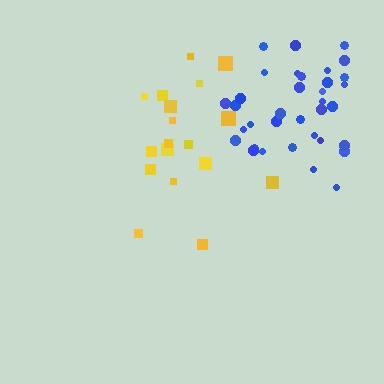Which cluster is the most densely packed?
Blue.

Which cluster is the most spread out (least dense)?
Yellow.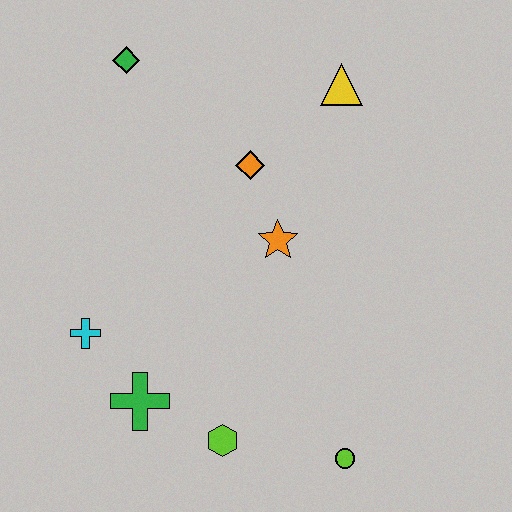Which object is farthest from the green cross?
The yellow triangle is farthest from the green cross.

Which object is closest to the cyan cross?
The green cross is closest to the cyan cross.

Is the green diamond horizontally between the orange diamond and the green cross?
No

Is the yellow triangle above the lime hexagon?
Yes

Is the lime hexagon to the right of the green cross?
Yes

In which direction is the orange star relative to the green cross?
The orange star is above the green cross.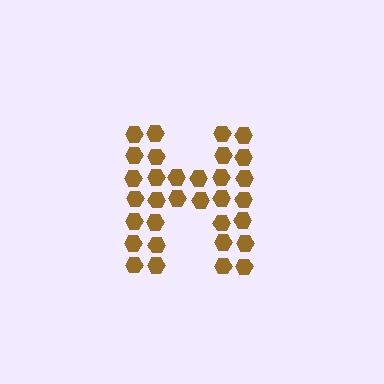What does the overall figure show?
The overall figure shows the letter H.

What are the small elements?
The small elements are hexagons.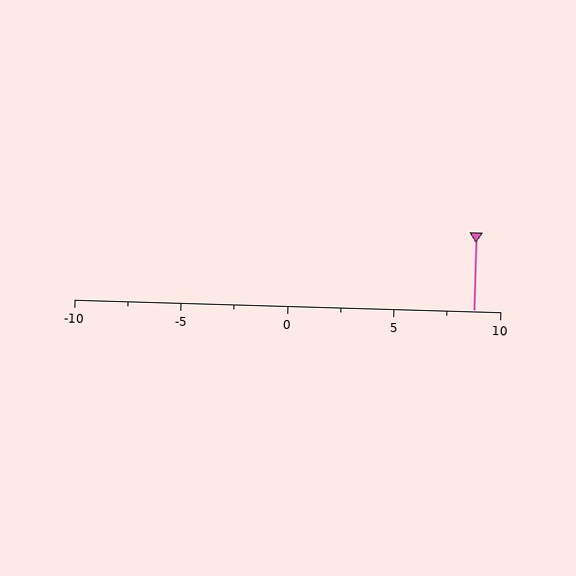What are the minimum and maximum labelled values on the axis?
The axis runs from -10 to 10.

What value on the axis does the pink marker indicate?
The marker indicates approximately 8.8.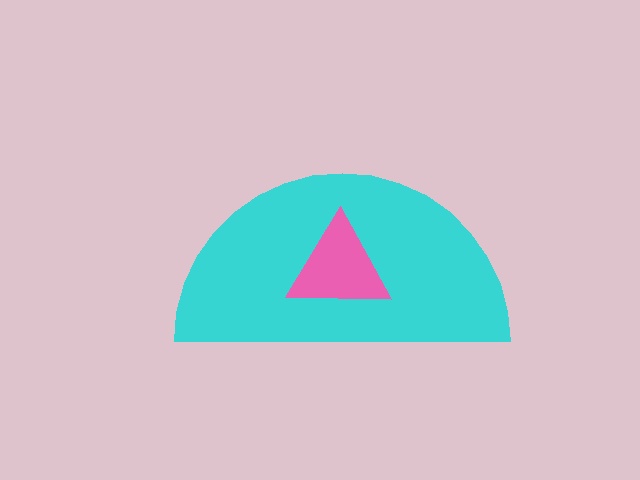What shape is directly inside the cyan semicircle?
The pink triangle.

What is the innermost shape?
The pink triangle.